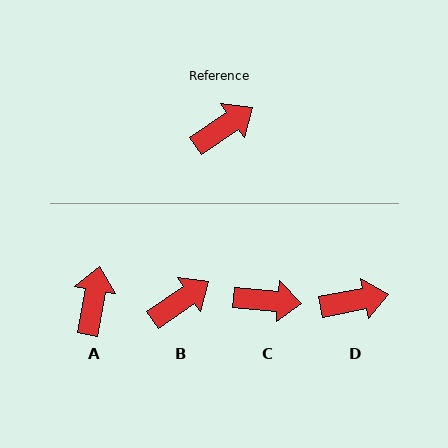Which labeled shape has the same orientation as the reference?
B.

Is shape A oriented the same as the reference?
No, it is off by about 45 degrees.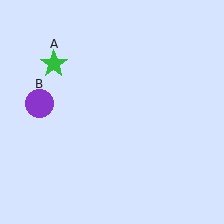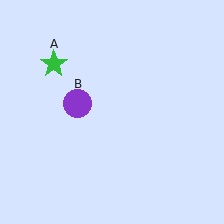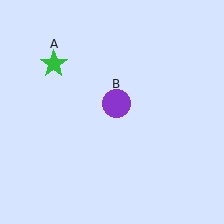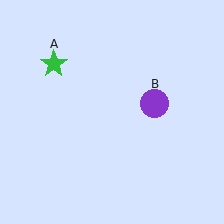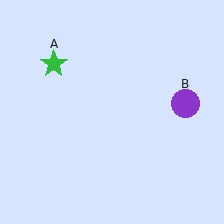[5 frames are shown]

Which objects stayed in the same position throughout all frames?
Green star (object A) remained stationary.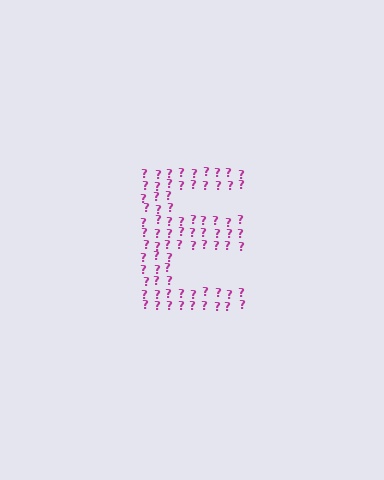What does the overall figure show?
The overall figure shows the letter E.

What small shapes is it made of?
It is made of small question marks.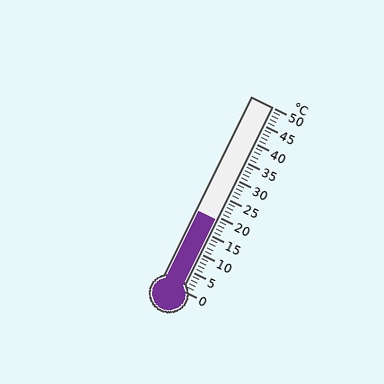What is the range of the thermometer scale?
The thermometer scale ranges from 0°C to 50°C.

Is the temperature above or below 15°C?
The temperature is above 15°C.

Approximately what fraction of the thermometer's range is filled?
The thermometer is filled to approximately 40% of its range.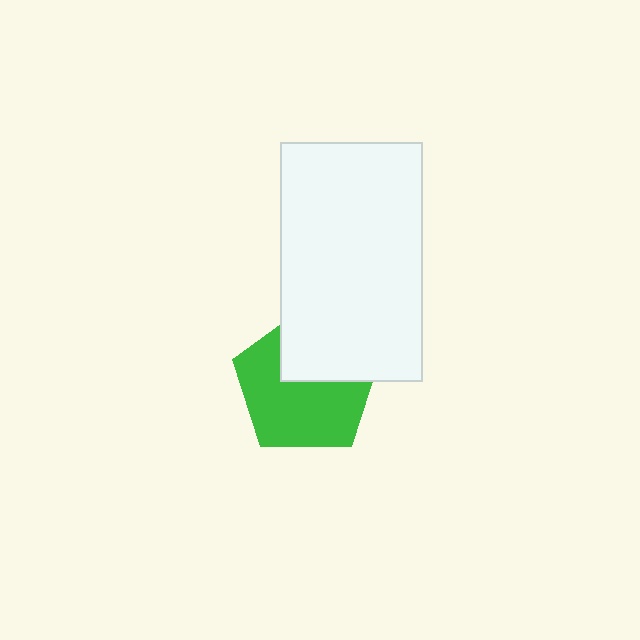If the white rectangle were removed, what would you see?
You would see the complete green pentagon.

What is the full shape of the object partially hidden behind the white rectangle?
The partially hidden object is a green pentagon.